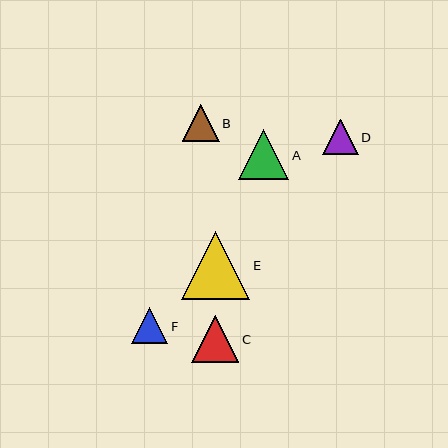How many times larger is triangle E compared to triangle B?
Triangle E is approximately 1.8 times the size of triangle B.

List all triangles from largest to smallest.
From largest to smallest: E, A, C, B, F, D.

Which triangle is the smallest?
Triangle D is the smallest with a size of approximately 35 pixels.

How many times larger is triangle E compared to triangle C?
Triangle E is approximately 1.4 times the size of triangle C.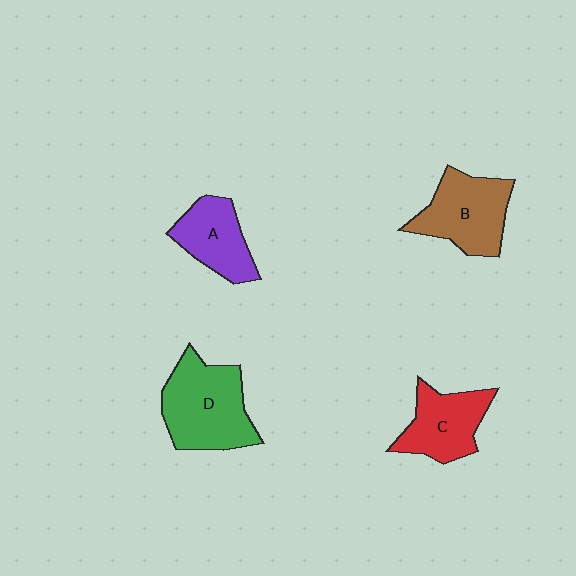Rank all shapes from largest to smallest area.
From largest to smallest: D (green), B (brown), C (red), A (purple).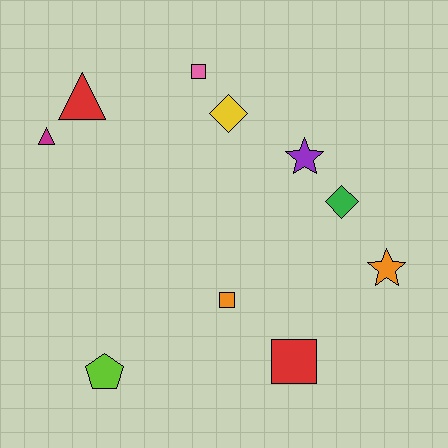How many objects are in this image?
There are 10 objects.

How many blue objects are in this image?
There are no blue objects.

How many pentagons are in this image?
There is 1 pentagon.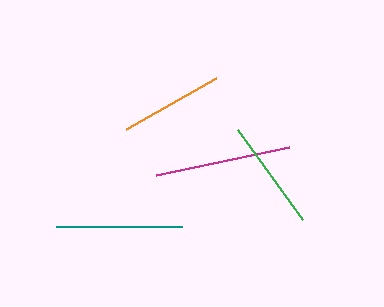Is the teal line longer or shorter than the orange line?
The teal line is longer than the orange line.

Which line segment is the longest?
The magenta line is the longest at approximately 137 pixels.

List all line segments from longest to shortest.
From longest to shortest: magenta, teal, green, orange.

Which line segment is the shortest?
The orange line is the shortest at approximately 104 pixels.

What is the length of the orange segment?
The orange segment is approximately 104 pixels long.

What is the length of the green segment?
The green segment is approximately 111 pixels long.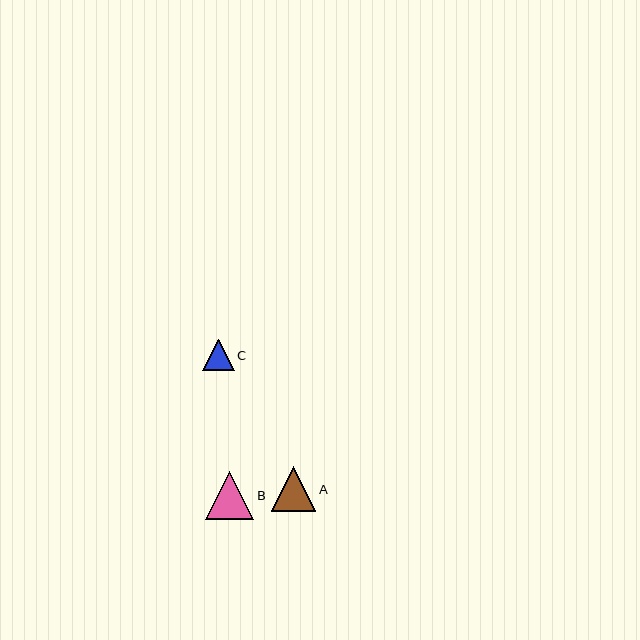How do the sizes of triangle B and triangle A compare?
Triangle B and triangle A are approximately the same size.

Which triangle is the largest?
Triangle B is the largest with a size of approximately 48 pixels.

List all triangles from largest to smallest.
From largest to smallest: B, A, C.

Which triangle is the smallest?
Triangle C is the smallest with a size of approximately 31 pixels.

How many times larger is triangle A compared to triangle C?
Triangle A is approximately 1.4 times the size of triangle C.